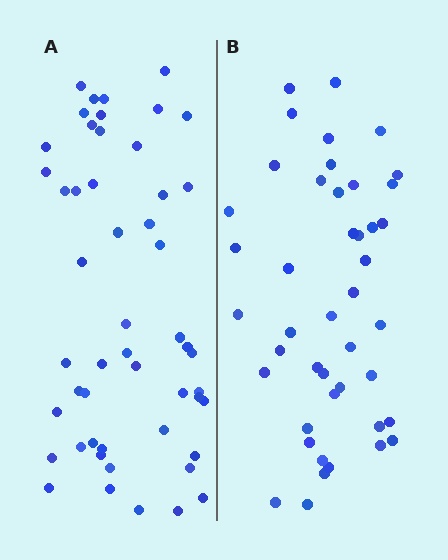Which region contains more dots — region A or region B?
Region A (the left region) has more dots.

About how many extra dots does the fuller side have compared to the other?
Region A has roughly 8 or so more dots than region B.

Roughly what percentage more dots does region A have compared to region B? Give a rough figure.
About 15% more.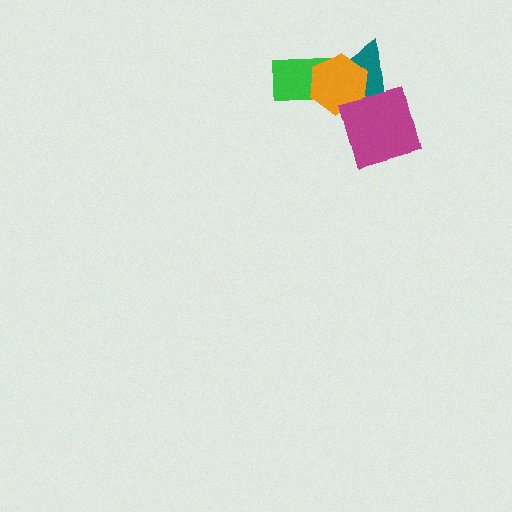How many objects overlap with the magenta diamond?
2 objects overlap with the magenta diamond.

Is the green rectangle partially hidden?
Yes, it is partially covered by another shape.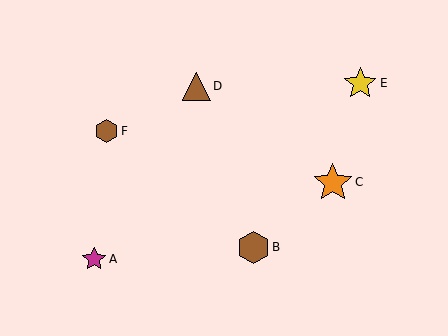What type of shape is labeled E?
Shape E is a yellow star.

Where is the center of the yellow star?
The center of the yellow star is at (360, 83).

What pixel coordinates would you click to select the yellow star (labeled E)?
Click at (360, 83) to select the yellow star E.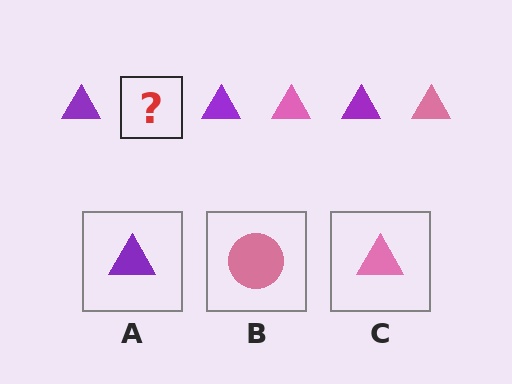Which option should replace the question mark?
Option C.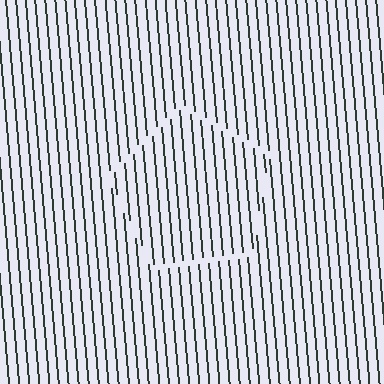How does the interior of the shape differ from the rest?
The interior of the shape contains the same grating, shifted by half a period — the contour is defined by the phase discontinuity where line-ends from the inner and outer gratings abut.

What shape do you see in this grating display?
An illusory pentagon. The interior of the shape contains the same grating, shifted by half a period — the contour is defined by the phase discontinuity where line-ends from the inner and outer gratings abut.